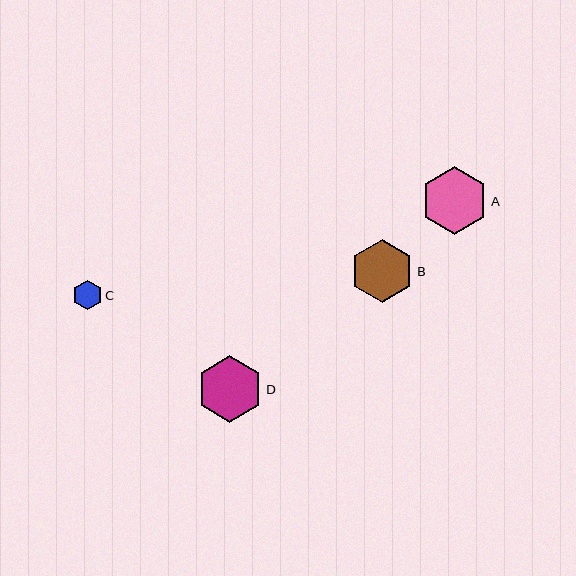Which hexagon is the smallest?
Hexagon C is the smallest with a size of approximately 30 pixels.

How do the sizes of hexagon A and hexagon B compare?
Hexagon A and hexagon B are approximately the same size.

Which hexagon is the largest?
Hexagon A is the largest with a size of approximately 67 pixels.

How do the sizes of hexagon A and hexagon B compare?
Hexagon A and hexagon B are approximately the same size.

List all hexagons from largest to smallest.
From largest to smallest: A, D, B, C.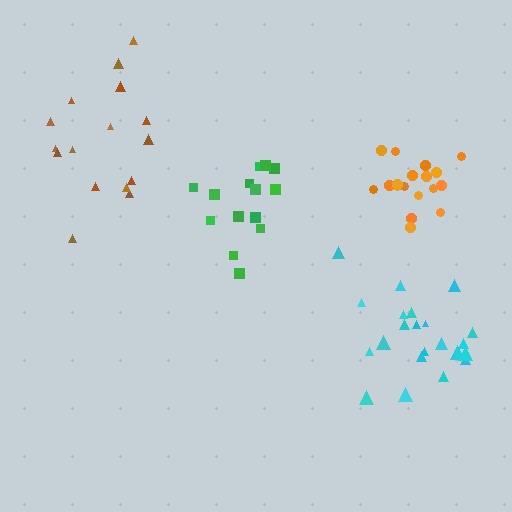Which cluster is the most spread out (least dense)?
Brown.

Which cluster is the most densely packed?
Orange.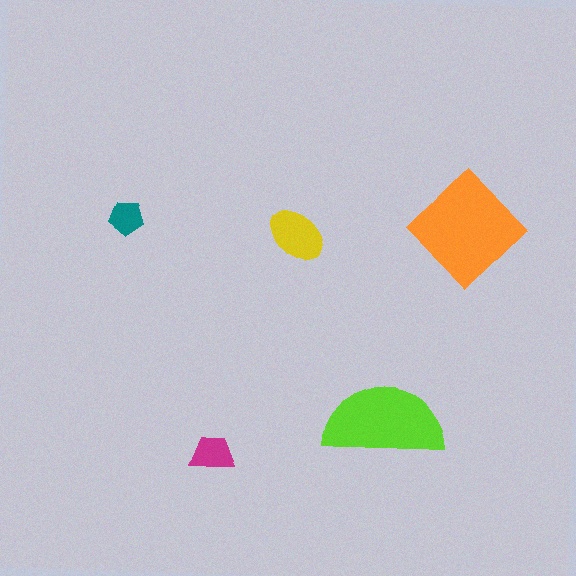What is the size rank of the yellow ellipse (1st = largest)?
3rd.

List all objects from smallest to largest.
The teal pentagon, the magenta trapezoid, the yellow ellipse, the lime semicircle, the orange diamond.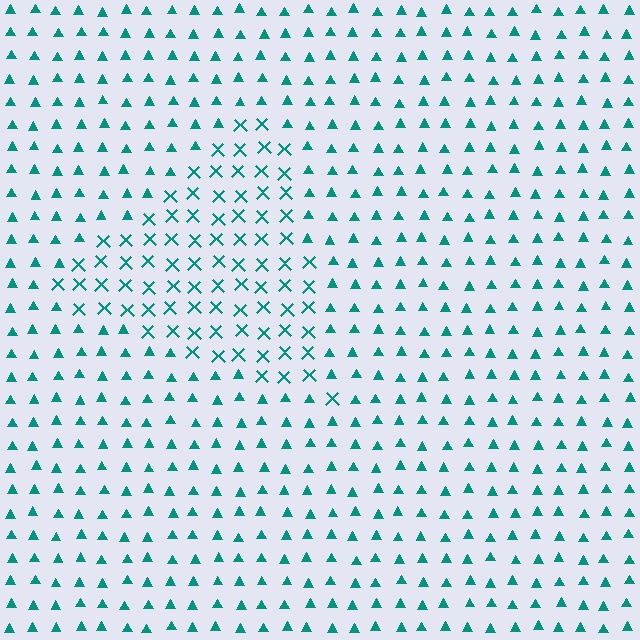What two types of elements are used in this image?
The image uses X marks inside the triangle region and triangles outside it.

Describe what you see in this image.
The image is filled with small teal elements arranged in a uniform grid. A triangle-shaped region contains X marks, while the surrounding area contains triangles. The boundary is defined purely by the change in element shape.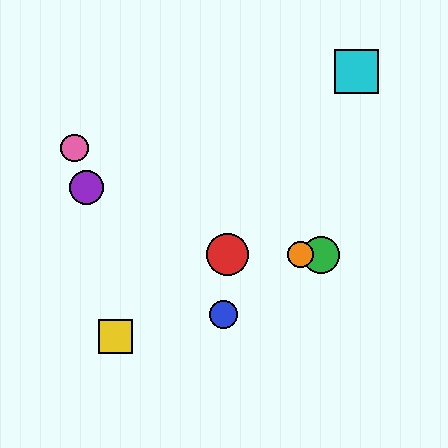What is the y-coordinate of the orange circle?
The orange circle is at y≈255.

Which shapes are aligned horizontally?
The red circle, the green circle, the orange circle are aligned horizontally.